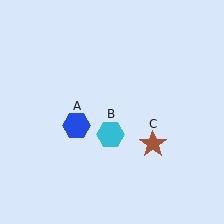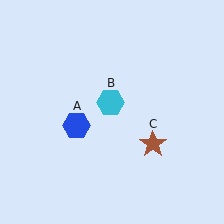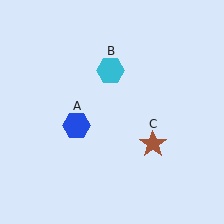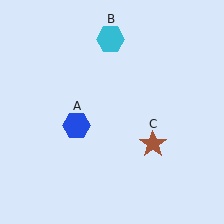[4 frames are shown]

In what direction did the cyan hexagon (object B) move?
The cyan hexagon (object B) moved up.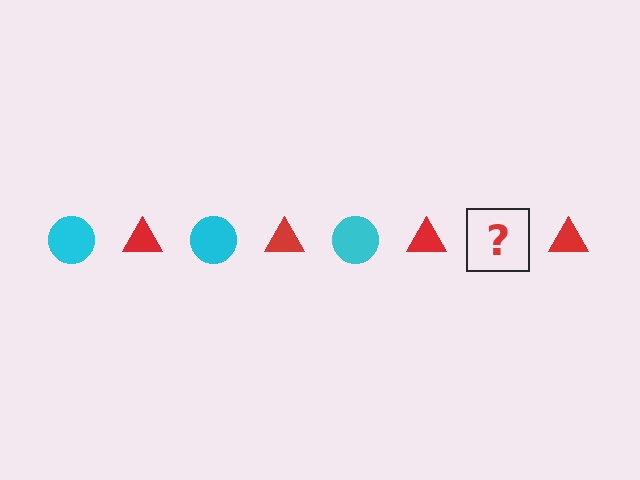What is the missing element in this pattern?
The missing element is a cyan circle.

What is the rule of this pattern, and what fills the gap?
The rule is that the pattern alternates between cyan circle and red triangle. The gap should be filled with a cyan circle.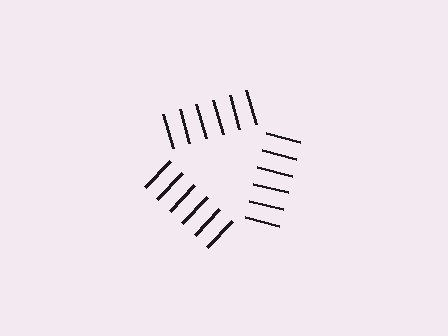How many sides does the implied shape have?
3 sides — the line-ends trace a triangle.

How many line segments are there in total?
18 — 6 along each of the 3 edges.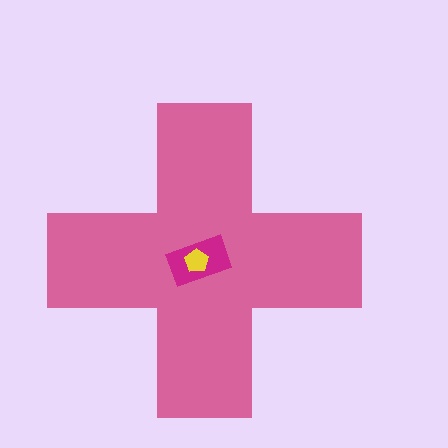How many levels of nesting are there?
3.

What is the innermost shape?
The yellow pentagon.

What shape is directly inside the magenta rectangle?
The yellow pentagon.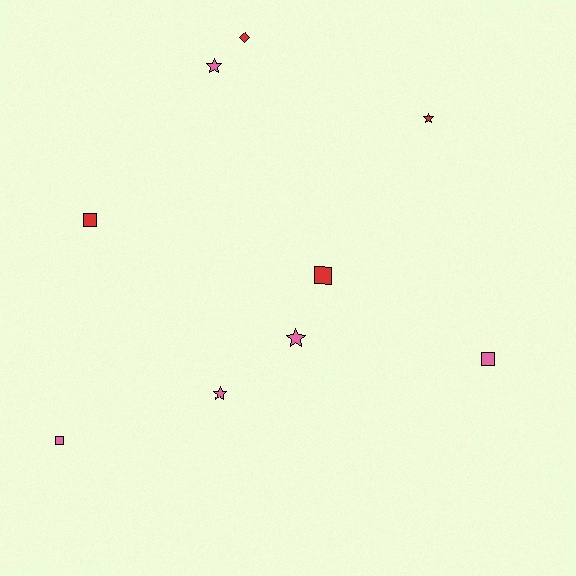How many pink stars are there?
There are 3 pink stars.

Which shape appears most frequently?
Square, with 4 objects.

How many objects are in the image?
There are 9 objects.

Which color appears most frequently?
Pink, with 5 objects.